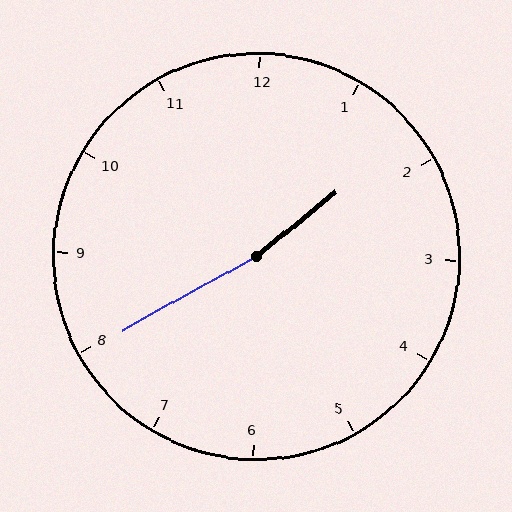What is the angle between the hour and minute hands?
Approximately 170 degrees.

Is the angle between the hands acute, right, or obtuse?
It is obtuse.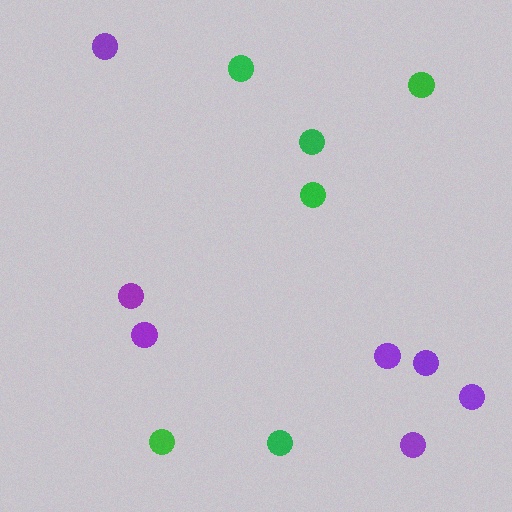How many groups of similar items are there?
There are 2 groups: one group of purple circles (7) and one group of green circles (6).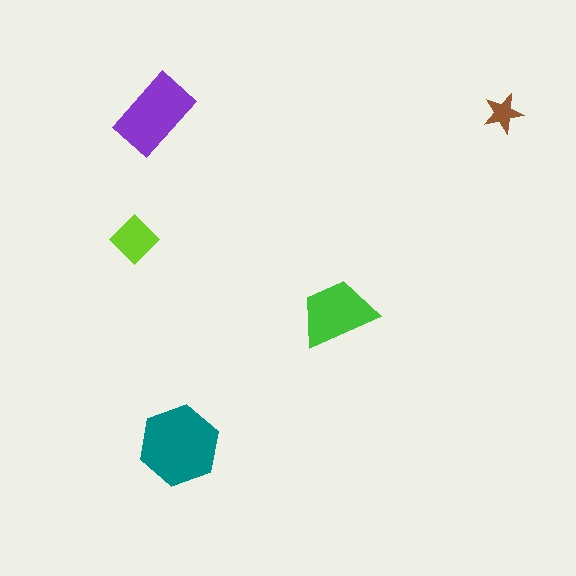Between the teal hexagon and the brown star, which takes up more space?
The teal hexagon.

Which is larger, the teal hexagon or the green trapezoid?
The teal hexagon.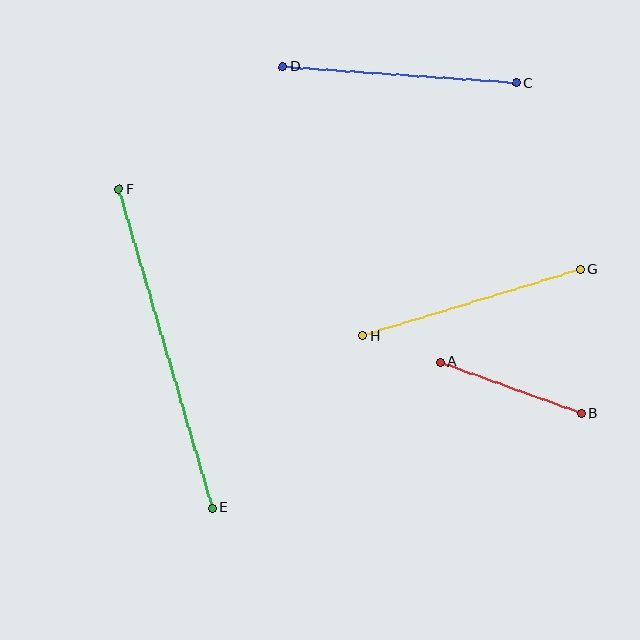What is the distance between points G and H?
The distance is approximately 228 pixels.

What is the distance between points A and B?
The distance is approximately 150 pixels.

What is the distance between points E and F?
The distance is approximately 332 pixels.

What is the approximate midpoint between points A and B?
The midpoint is at approximately (511, 388) pixels.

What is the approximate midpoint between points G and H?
The midpoint is at approximately (471, 303) pixels.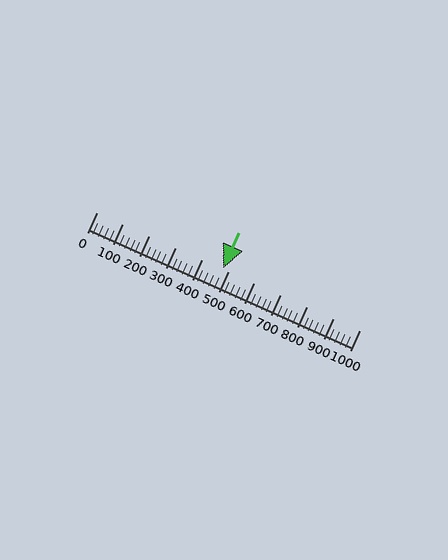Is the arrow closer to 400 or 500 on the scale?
The arrow is closer to 500.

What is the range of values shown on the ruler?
The ruler shows values from 0 to 1000.